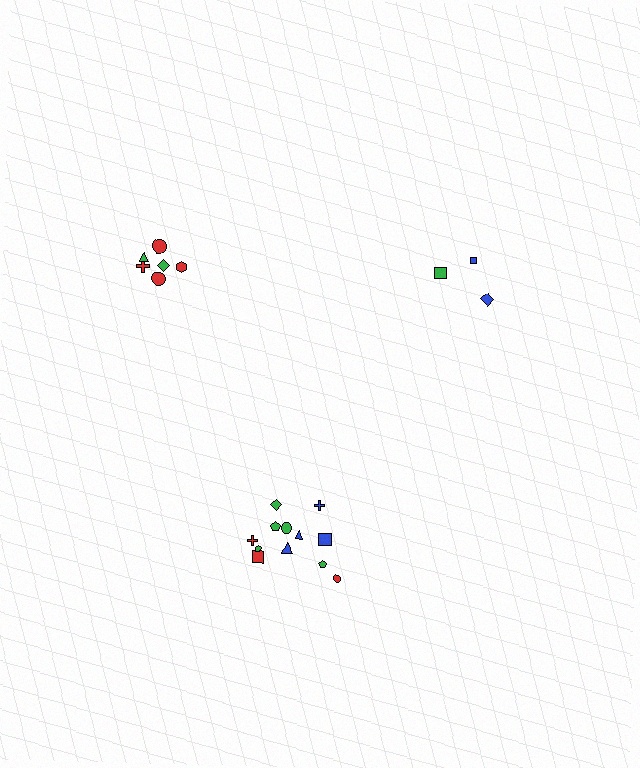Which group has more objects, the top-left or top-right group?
The top-left group.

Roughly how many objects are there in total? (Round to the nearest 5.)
Roughly 20 objects in total.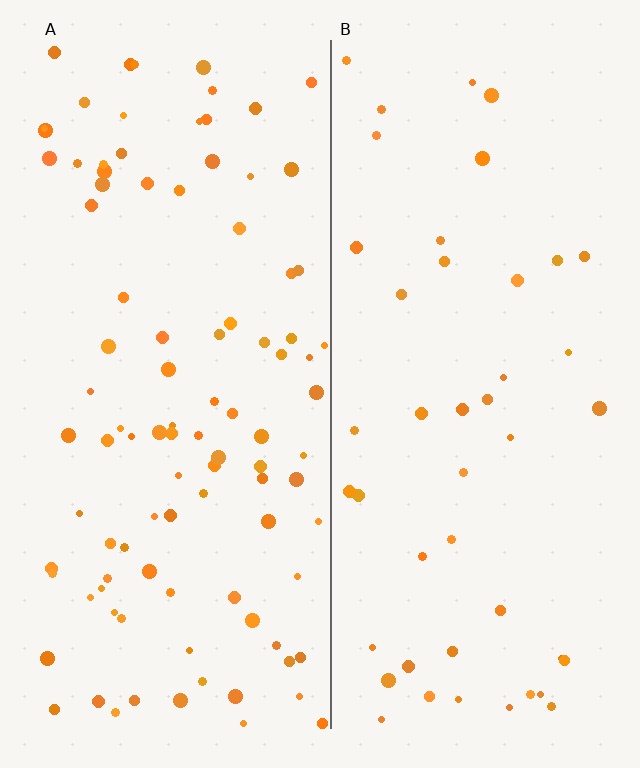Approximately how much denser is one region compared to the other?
Approximately 2.2× — region A over region B.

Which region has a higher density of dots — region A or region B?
A (the left).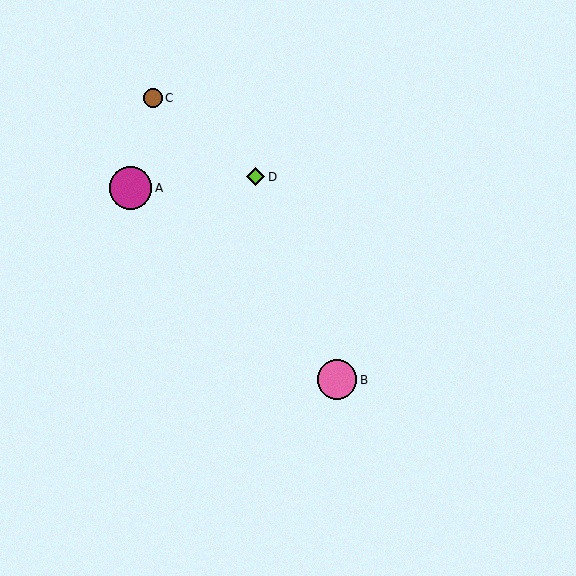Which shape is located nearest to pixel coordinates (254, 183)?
The lime diamond (labeled D) at (256, 177) is nearest to that location.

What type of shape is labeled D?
Shape D is a lime diamond.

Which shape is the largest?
The magenta circle (labeled A) is the largest.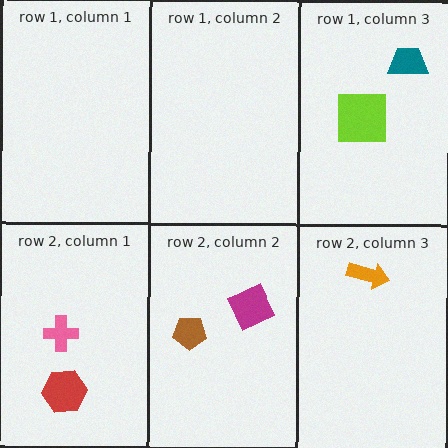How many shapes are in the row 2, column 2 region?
2.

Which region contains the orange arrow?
The row 2, column 3 region.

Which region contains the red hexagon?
The row 2, column 1 region.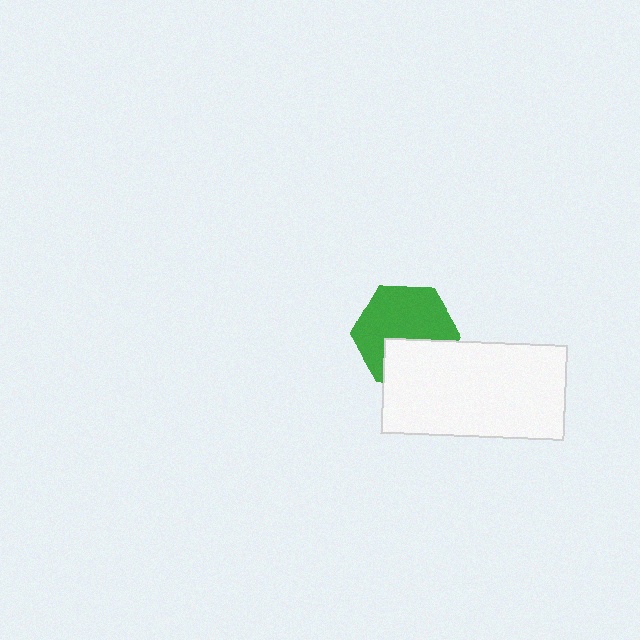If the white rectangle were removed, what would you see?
You would see the complete green hexagon.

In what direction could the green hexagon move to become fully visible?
The green hexagon could move up. That would shift it out from behind the white rectangle entirely.